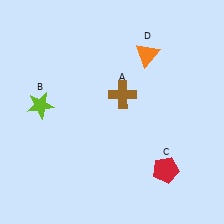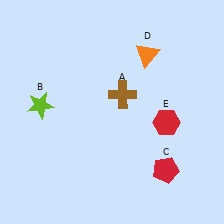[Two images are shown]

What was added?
A red hexagon (E) was added in Image 2.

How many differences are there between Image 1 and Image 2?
There is 1 difference between the two images.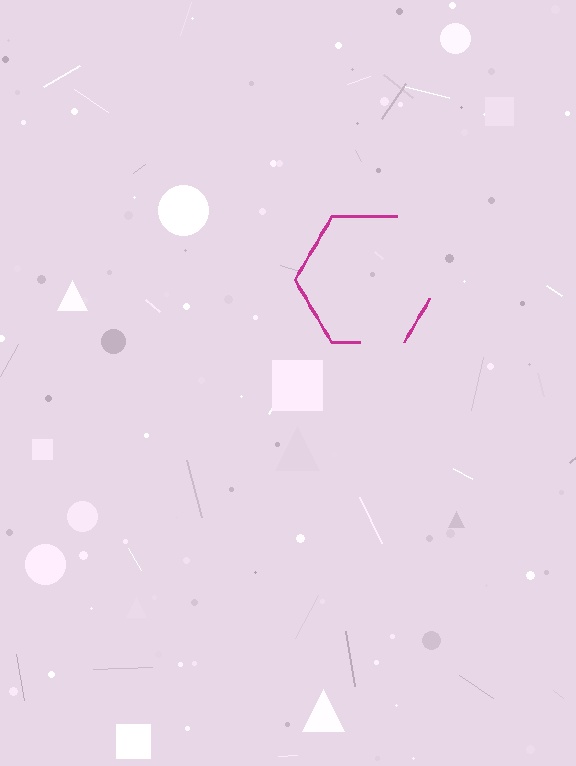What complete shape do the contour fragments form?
The contour fragments form a hexagon.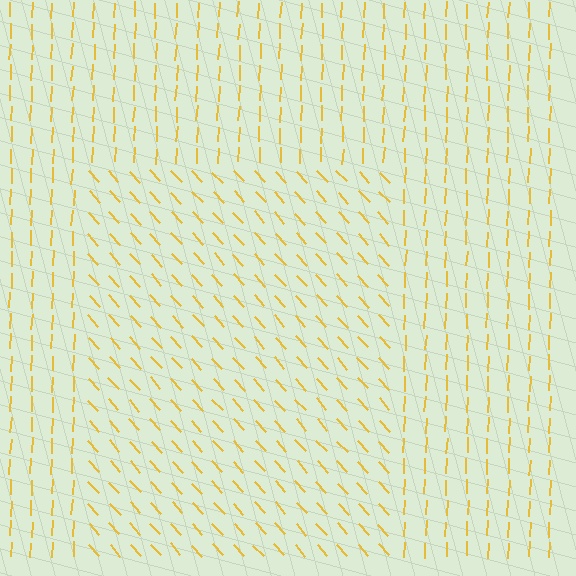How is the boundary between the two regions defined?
The boundary is defined purely by a change in line orientation (approximately 45 degrees difference). All lines are the same color and thickness.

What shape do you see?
I see a rectangle.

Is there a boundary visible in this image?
Yes, there is a texture boundary formed by a change in line orientation.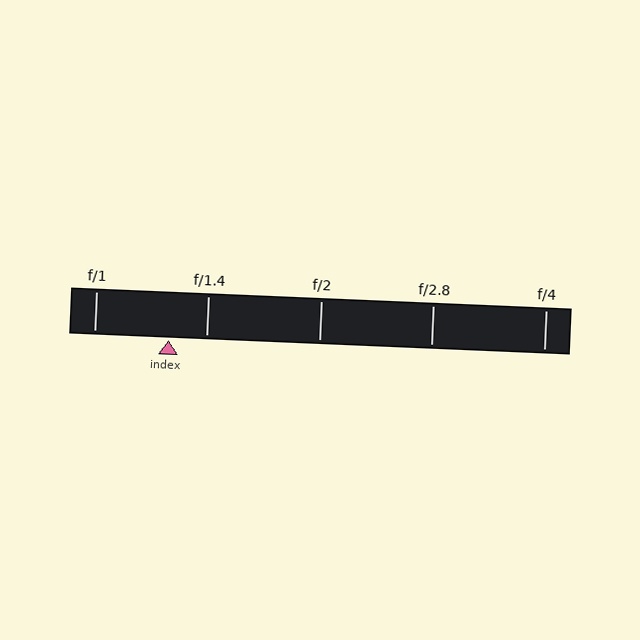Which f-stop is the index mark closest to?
The index mark is closest to f/1.4.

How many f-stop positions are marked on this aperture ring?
There are 5 f-stop positions marked.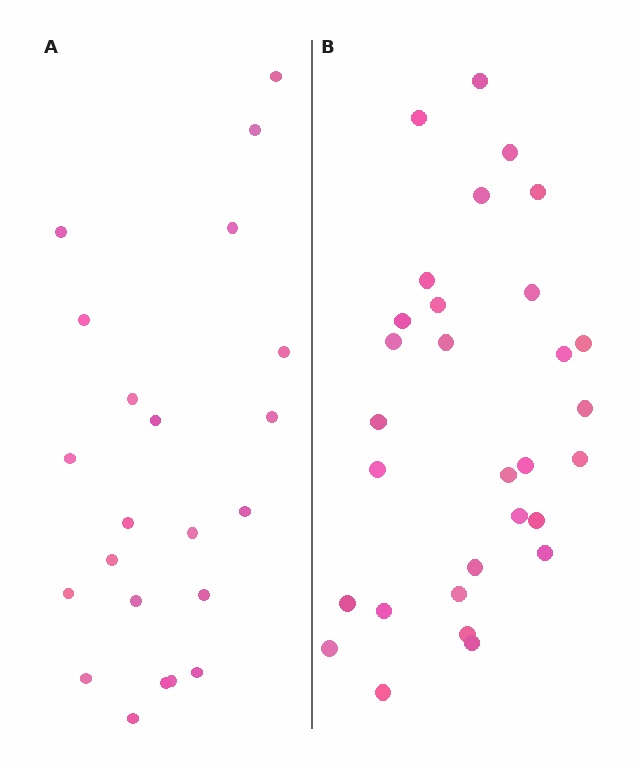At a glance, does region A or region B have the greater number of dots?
Region B (the right region) has more dots.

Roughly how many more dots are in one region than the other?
Region B has roughly 8 or so more dots than region A.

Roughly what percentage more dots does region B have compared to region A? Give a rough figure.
About 35% more.